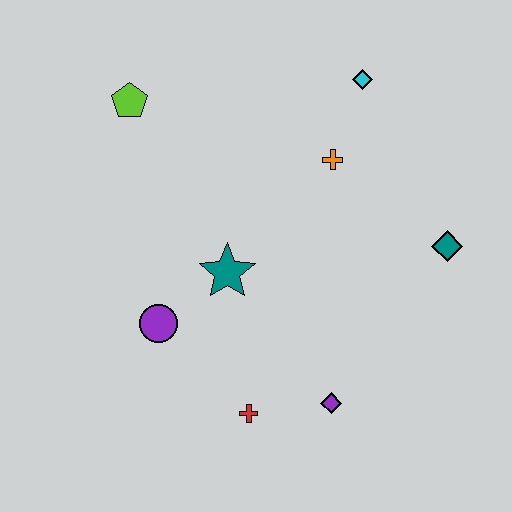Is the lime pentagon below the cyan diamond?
Yes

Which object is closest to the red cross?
The purple diamond is closest to the red cross.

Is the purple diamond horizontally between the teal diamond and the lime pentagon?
Yes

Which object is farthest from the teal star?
The cyan diamond is farthest from the teal star.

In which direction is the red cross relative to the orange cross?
The red cross is below the orange cross.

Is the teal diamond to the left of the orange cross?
No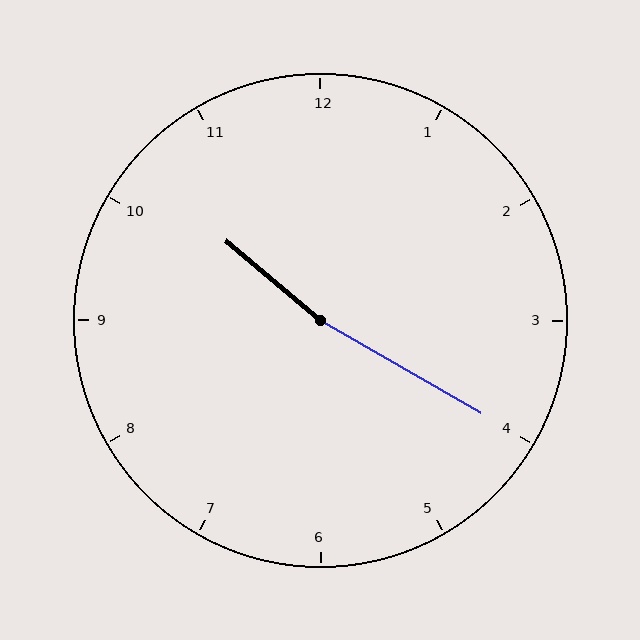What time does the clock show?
10:20.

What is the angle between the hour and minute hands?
Approximately 170 degrees.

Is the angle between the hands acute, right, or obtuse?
It is obtuse.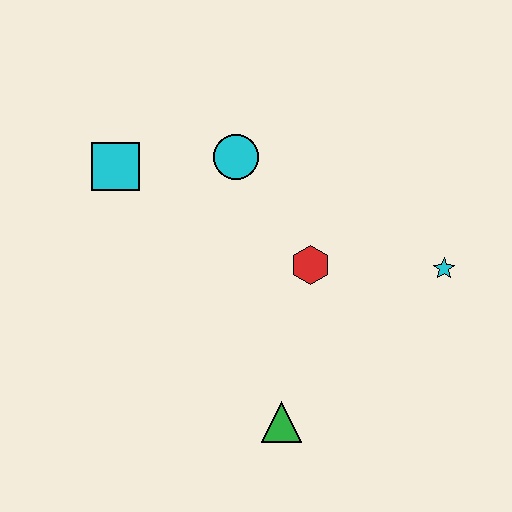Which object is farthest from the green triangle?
The cyan square is farthest from the green triangle.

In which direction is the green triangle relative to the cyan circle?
The green triangle is below the cyan circle.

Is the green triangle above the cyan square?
No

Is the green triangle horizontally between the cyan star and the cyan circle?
Yes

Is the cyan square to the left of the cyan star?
Yes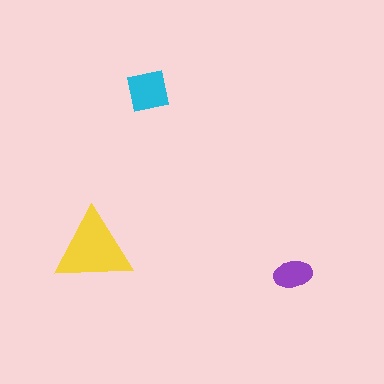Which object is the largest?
The yellow triangle.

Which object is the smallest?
The purple ellipse.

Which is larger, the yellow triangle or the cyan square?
The yellow triangle.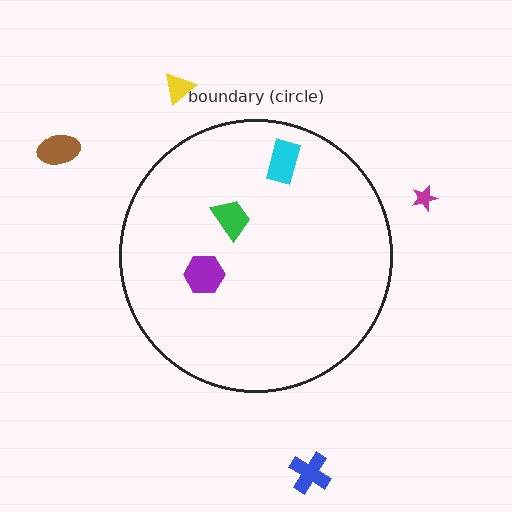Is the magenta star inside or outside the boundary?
Outside.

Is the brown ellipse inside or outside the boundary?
Outside.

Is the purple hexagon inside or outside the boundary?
Inside.